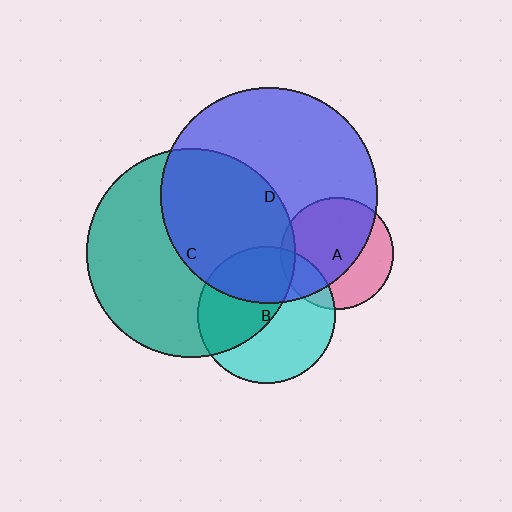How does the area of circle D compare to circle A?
Approximately 3.7 times.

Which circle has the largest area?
Circle D (blue).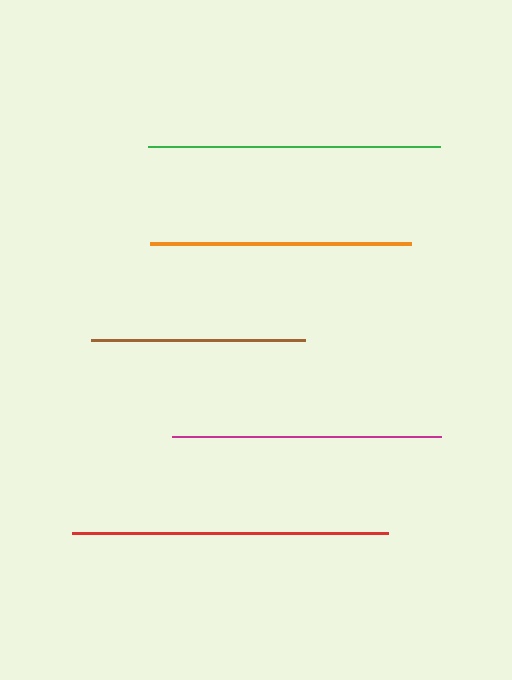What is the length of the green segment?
The green segment is approximately 293 pixels long.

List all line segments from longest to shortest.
From longest to shortest: red, green, magenta, orange, brown.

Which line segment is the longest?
The red line is the longest at approximately 316 pixels.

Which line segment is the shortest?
The brown line is the shortest at approximately 214 pixels.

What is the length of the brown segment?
The brown segment is approximately 214 pixels long.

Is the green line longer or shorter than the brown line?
The green line is longer than the brown line.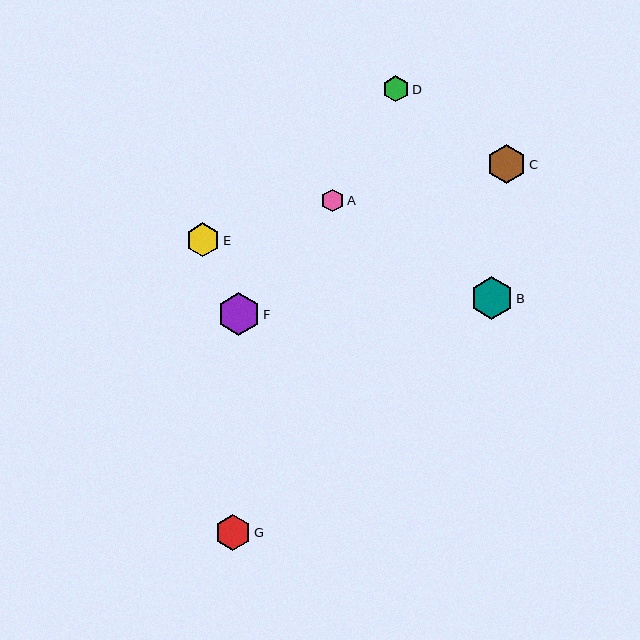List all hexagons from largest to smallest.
From largest to smallest: F, B, C, G, E, D, A.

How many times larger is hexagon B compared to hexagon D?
Hexagon B is approximately 1.7 times the size of hexagon D.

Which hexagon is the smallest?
Hexagon A is the smallest with a size of approximately 23 pixels.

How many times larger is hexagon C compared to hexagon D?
Hexagon C is approximately 1.5 times the size of hexagon D.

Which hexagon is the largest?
Hexagon F is the largest with a size of approximately 43 pixels.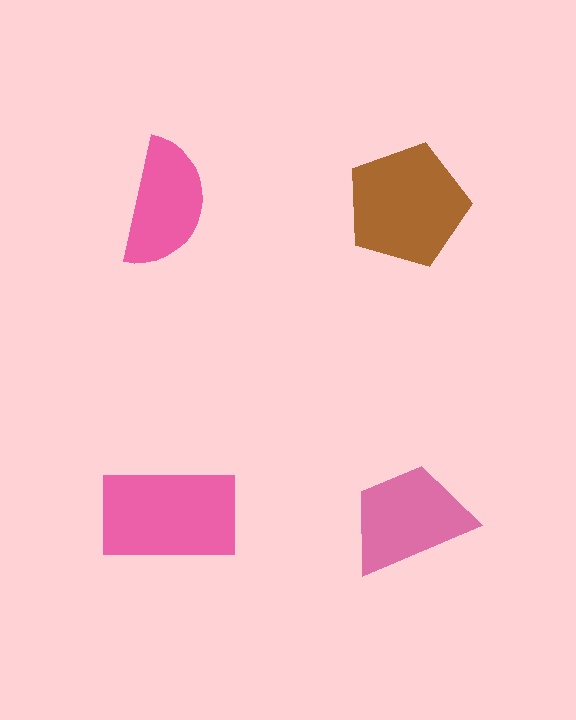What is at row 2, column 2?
A pink trapezoid.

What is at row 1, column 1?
A pink semicircle.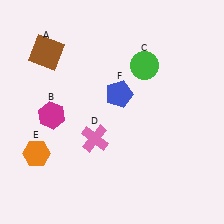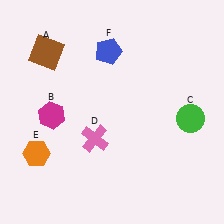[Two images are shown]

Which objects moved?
The objects that moved are: the green circle (C), the blue pentagon (F).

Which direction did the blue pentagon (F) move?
The blue pentagon (F) moved up.